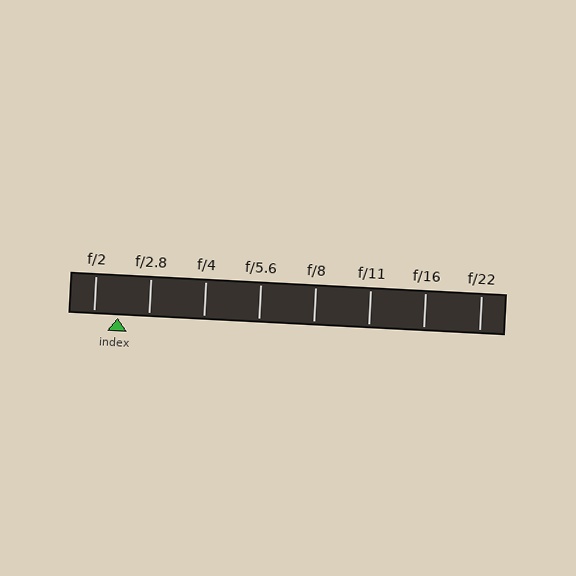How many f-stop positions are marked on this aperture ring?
There are 8 f-stop positions marked.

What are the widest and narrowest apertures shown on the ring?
The widest aperture shown is f/2 and the narrowest is f/22.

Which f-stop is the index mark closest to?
The index mark is closest to f/2.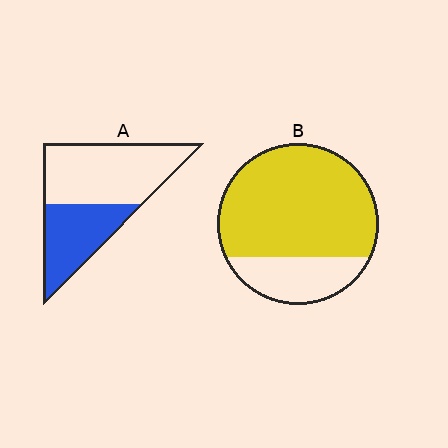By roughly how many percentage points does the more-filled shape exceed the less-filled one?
By roughly 35 percentage points (B over A).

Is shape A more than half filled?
No.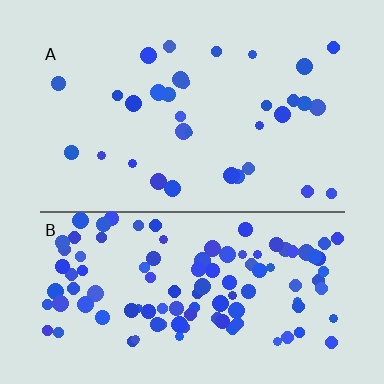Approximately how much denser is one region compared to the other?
Approximately 3.3× — region B over region A.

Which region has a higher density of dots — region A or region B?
B (the bottom).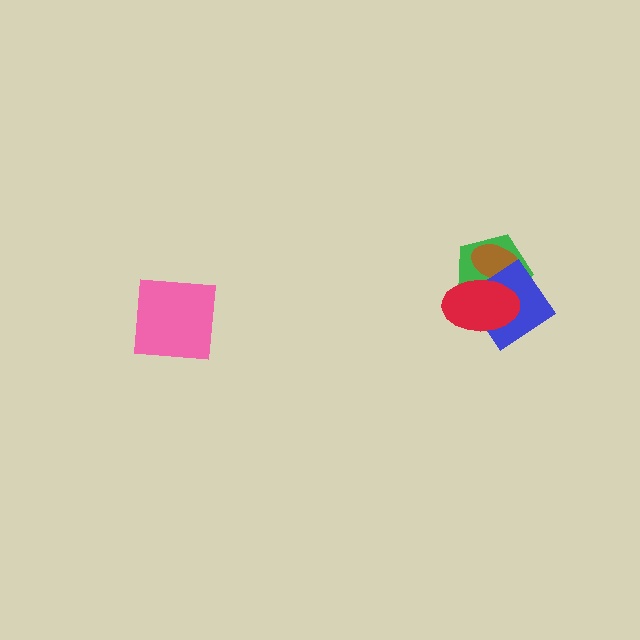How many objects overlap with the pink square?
0 objects overlap with the pink square.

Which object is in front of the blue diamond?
The red ellipse is in front of the blue diamond.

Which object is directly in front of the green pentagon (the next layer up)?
The brown ellipse is directly in front of the green pentagon.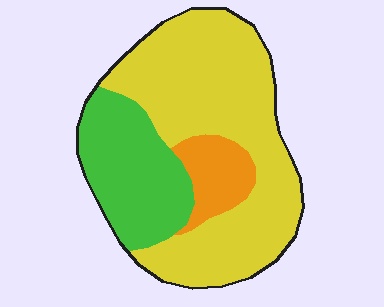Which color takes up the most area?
Yellow, at roughly 60%.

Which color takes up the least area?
Orange, at roughly 10%.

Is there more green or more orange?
Green.